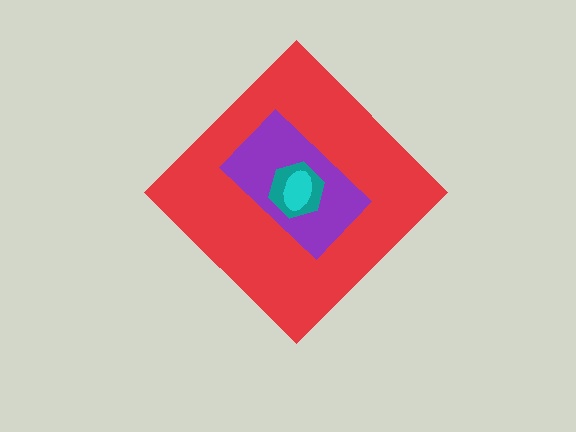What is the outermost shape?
The red diamond.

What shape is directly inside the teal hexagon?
The cyan ellipse.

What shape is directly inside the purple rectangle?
The teal hexagon.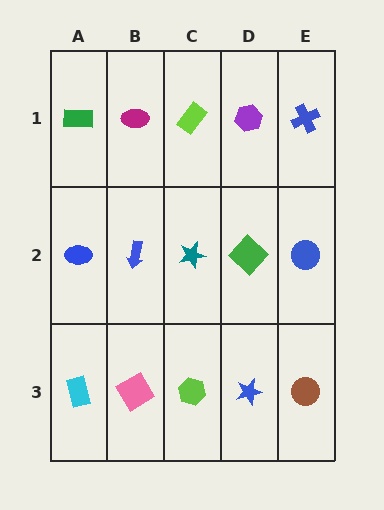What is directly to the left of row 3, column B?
A cyan rectangle.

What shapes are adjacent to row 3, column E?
A blue circle (row 2, column E), a blue star (row 3, column D).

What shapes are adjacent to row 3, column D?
A green diamond (row 2, column D), a lime hexagon (row 3, column C), a brown circle (row 3, column E).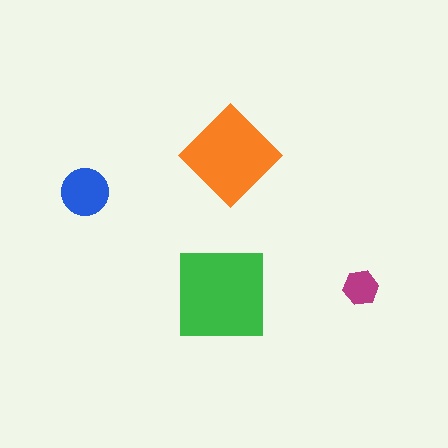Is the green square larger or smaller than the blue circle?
Larger.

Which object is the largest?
The green square.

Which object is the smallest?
The magenta hexagon.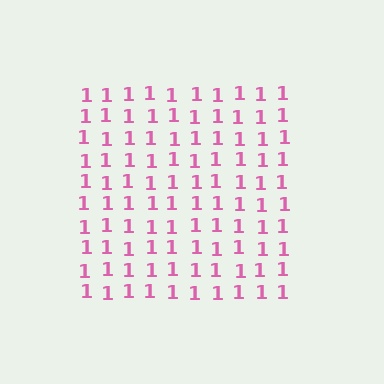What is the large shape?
The large shape is a square.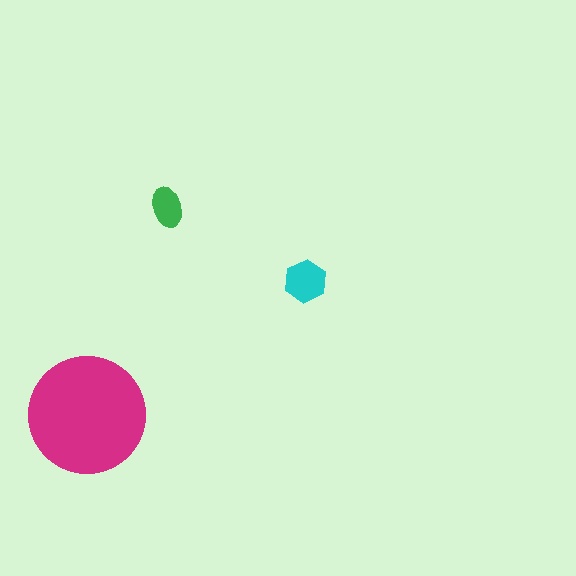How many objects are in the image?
There are 3 objects in the image.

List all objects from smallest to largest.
The green ellipse, the cyan hexagon, the magenta circle.